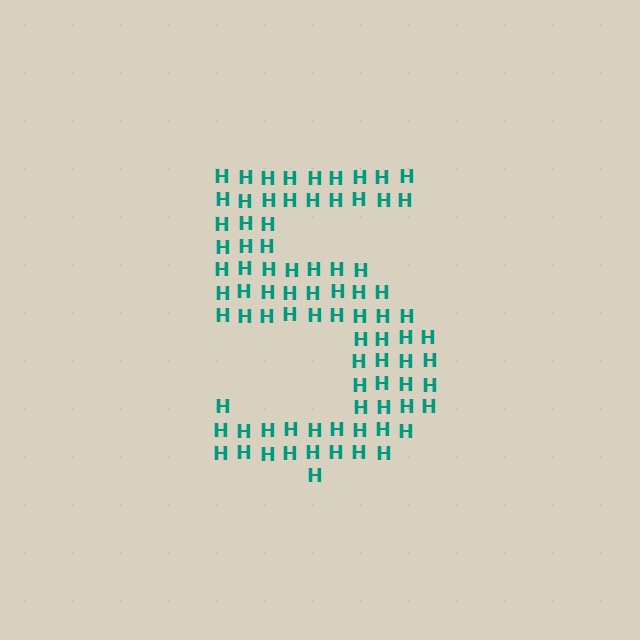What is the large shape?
The large shape is the digit 5.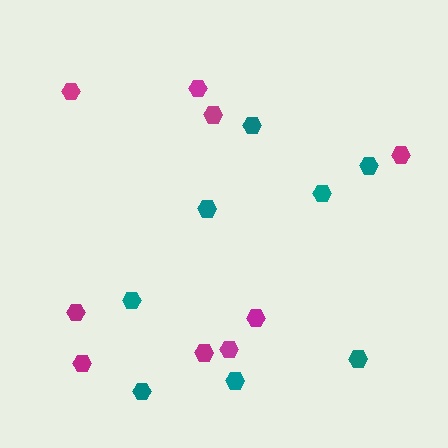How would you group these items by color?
There are 2 groups: one group of teal hexagons (8) and one group of magenta hexagons (9).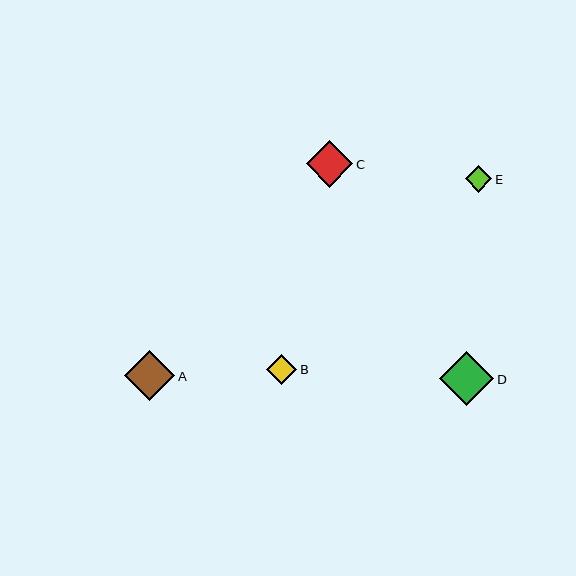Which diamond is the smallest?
Diamond E is the smallest with a size of approximately 26 pixels.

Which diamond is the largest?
Diamond D is the largest with a size of approximately 54 pixels.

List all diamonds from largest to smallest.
From largest to smallest: D, A, C, B, E.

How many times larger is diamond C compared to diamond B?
Diamond C is approximately 1.5 times the size of diamond B.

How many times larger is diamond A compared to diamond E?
Diamond A is approximately 1.9 times the size of diamond E.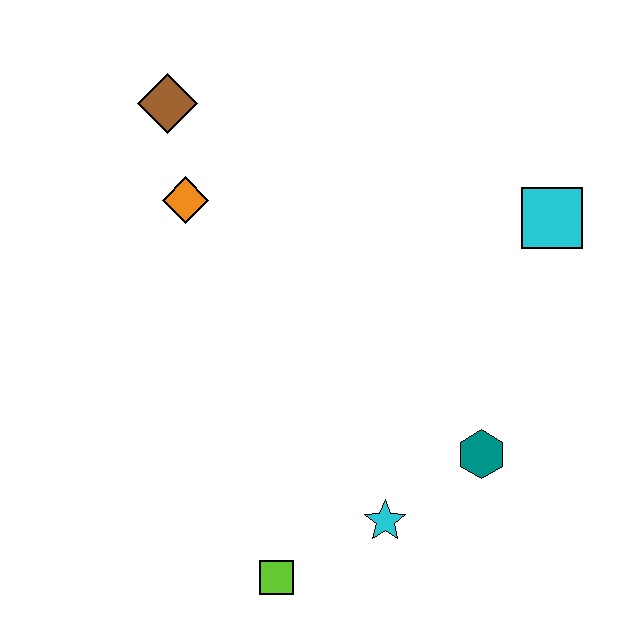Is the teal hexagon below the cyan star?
No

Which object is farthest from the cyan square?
The lime square is farthest from the cyan square.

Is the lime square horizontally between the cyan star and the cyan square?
No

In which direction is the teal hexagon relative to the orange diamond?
The teal hexagon is to the right of the orange diamond.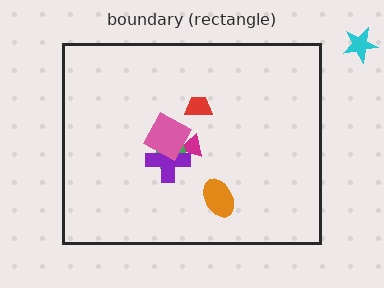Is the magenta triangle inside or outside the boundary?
Inside.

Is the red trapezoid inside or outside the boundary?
Inside.